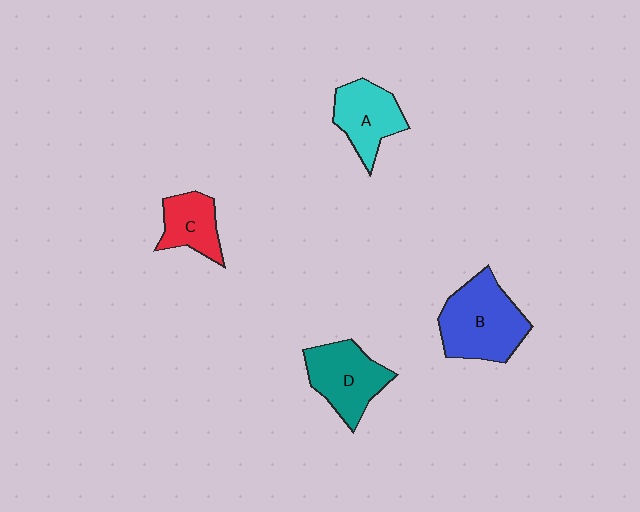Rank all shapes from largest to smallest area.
From largest to smallest: B (blue), D (teal), A (cyan), C (red).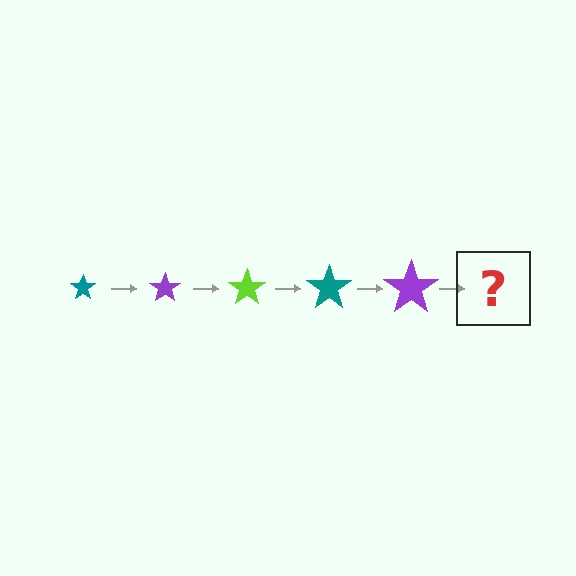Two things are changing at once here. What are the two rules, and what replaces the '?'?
The two rules are that the star grows larger each step and the color cycles through teal, purple, and lime. The '?' should be a lime star, larger than the previous one.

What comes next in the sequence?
The next element should be a lime star, larger than the previous one.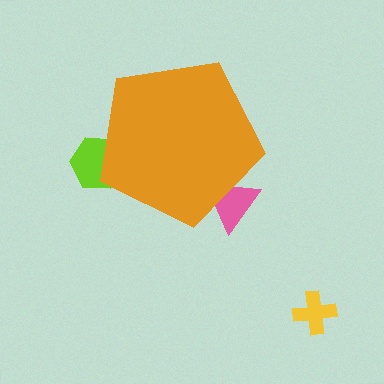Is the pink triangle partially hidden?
Yes, the pink triangle is partially hidden behind the orange pentagon.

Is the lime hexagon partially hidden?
Yes, the lime hexagon is partially hidden behind the orange pentagon.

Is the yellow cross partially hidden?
No, the yellow cross is fully visible.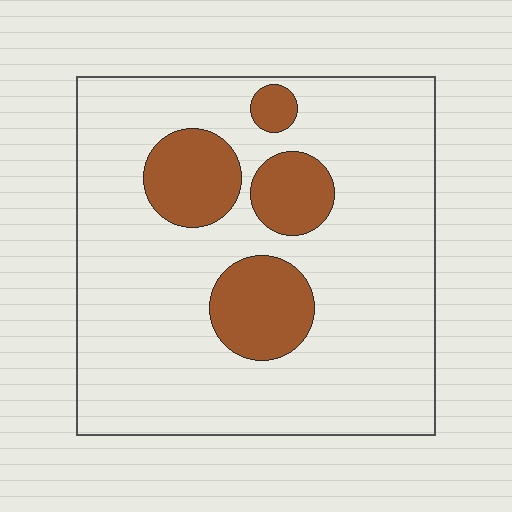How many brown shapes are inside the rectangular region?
4.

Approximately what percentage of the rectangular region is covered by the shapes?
Approximately 20%.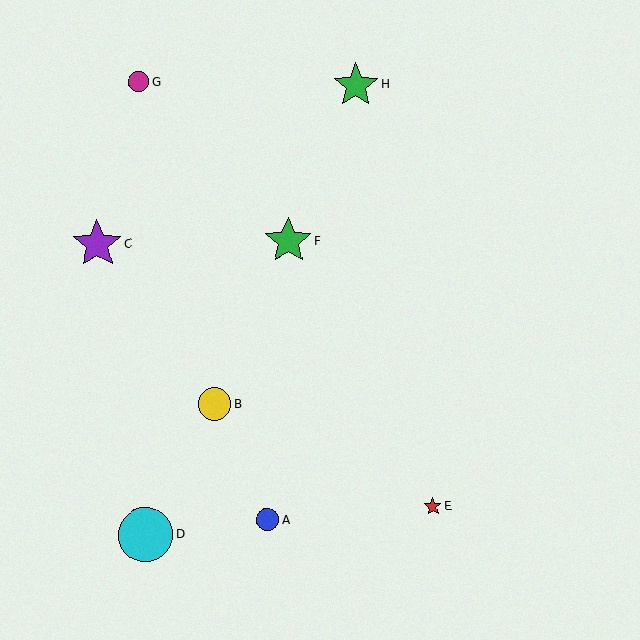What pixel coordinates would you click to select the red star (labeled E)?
Click at (433, 506) to select the red star E.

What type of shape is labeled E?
Shape E is a red star.